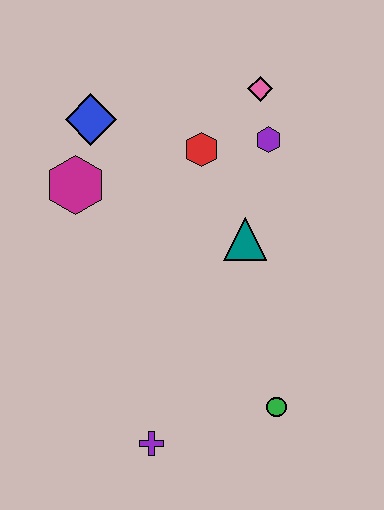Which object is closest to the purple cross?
The green circle is closest to the purple cross.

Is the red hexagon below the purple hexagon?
Yes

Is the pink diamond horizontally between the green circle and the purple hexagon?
No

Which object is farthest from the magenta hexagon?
The green circle is farthest from the magenta hexagon.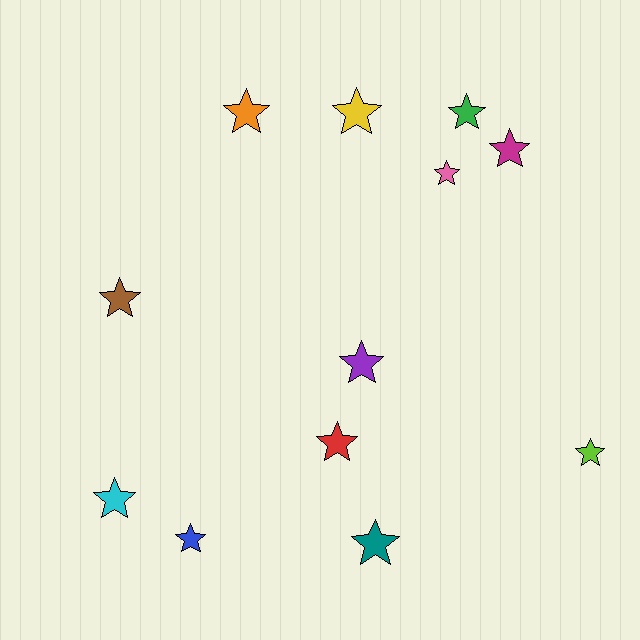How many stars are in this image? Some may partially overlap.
There are 12 stars.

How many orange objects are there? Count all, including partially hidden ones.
There is 1 orange object.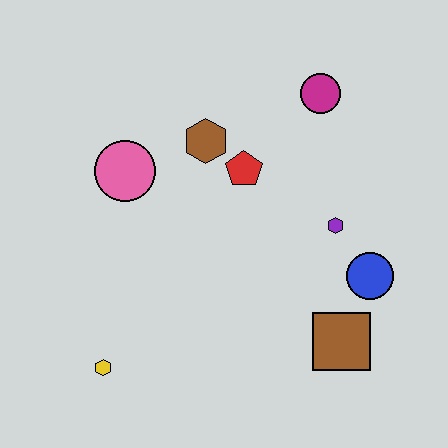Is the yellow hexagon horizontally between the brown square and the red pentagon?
No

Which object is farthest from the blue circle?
The yellow hexagon is farthest from the blue circle.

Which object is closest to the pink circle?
The brown hexagon is closest to the pink circle.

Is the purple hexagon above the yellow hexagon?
Yes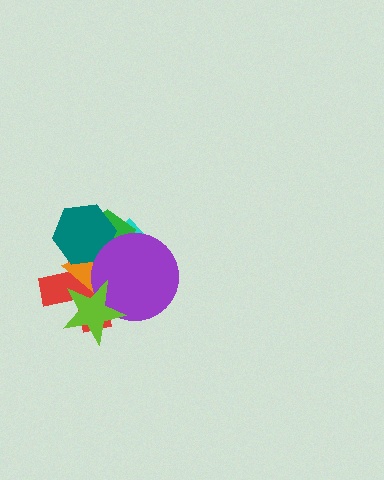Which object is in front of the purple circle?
The lime star is in front of the purple circle.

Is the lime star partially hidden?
No, no other shape covers it.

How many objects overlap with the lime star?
4 objects overlap with the lime star.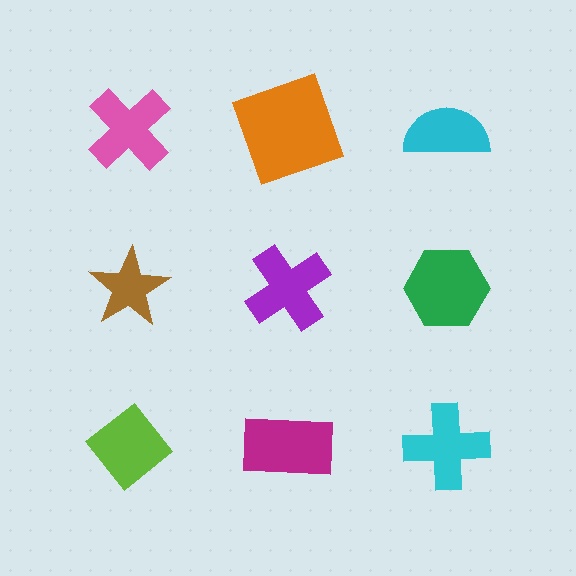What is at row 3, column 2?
A magenta rectangle.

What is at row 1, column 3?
A cyan semicircle.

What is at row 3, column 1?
A lime diamond.